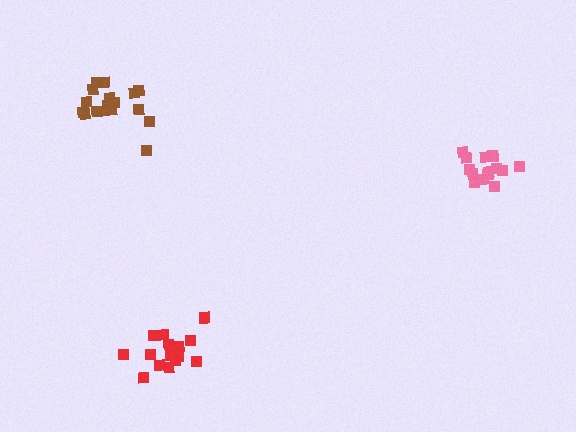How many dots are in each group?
Group 1: 14 dots, Group 2: 15 dots, Group 3: 17 dots (46 total).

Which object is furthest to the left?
The brown cluster is leftmost.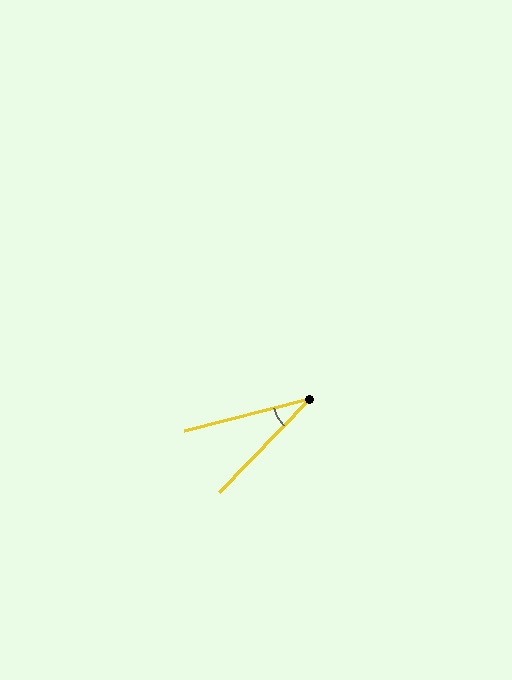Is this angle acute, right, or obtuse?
It is acute.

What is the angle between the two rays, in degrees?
Approximately 31 degrees.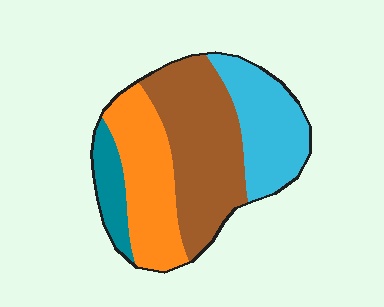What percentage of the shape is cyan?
Cyan takes up about one quarter (1/4) of the shape.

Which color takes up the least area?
Teal, at roughly 10%.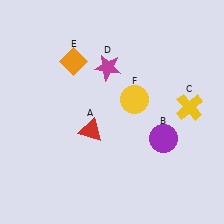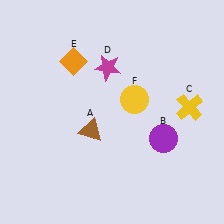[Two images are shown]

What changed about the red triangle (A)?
In Image 1, A is red. In Image 2, it changed to brown.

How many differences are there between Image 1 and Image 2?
There is 1 difference between the two images.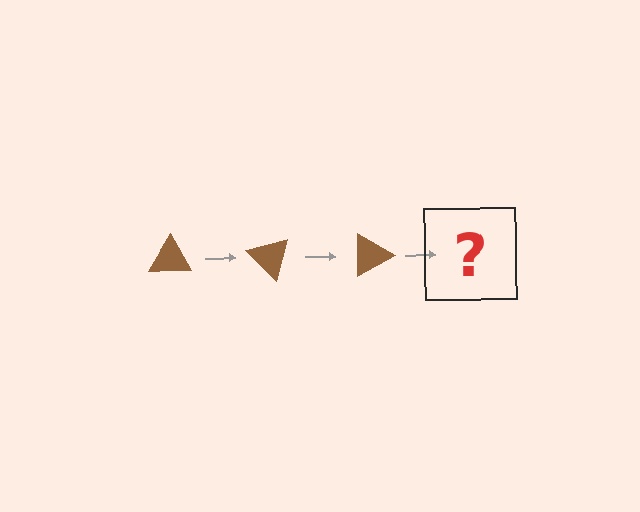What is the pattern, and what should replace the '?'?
The pattern is that the triangle rotates 45 degrees each step. The '?' should be a brown triangle rotated 135 degrees.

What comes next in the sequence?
The next element should be a brown triangle rotated 135 degrees.